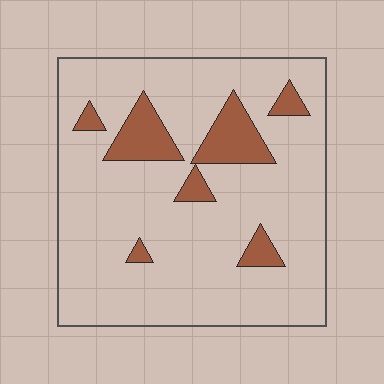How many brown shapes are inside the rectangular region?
7.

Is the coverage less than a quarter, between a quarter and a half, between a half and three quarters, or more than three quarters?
Less than a quarter.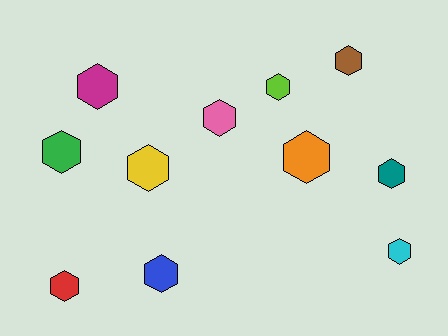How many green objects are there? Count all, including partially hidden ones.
There is 1 green object.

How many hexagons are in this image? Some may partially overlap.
There are 11 hexagons.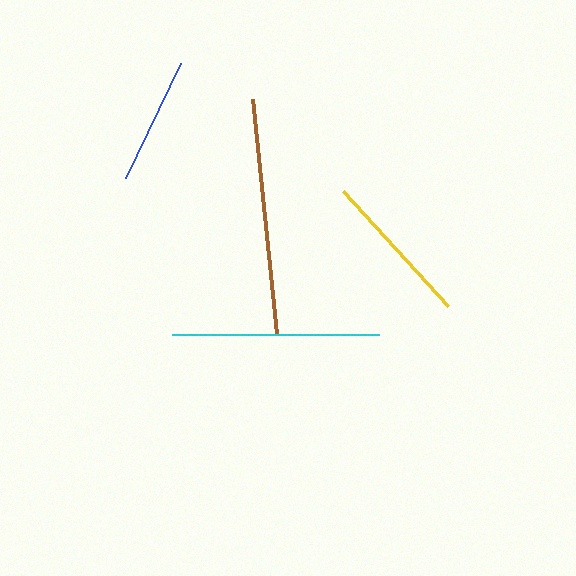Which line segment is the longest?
The brown line is the longest at approximately 236 pixels.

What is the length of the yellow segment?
The yellow segment is approximately 156 pixels long.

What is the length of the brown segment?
The brown segment is approximately 236 pixels long.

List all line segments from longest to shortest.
From longest to shortest: brown, cyan, yellow, blue.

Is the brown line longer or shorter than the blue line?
The brown line is longer than the blue line.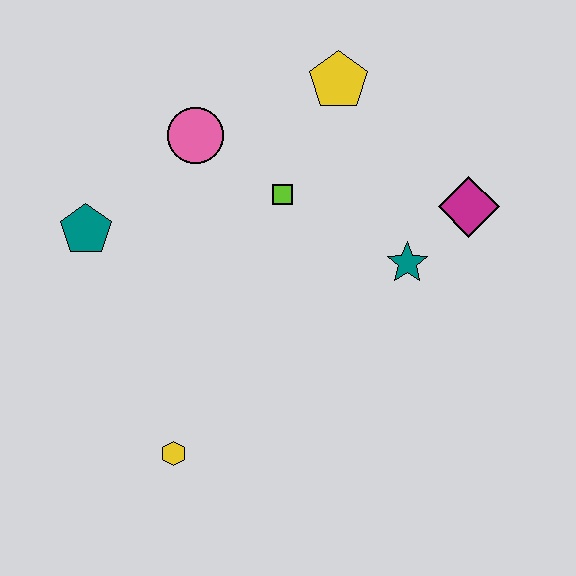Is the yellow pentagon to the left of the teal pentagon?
No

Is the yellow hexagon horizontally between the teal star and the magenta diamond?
No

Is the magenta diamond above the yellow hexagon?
Yes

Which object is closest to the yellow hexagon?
The teal pentagon is closest to the yellow hexagon.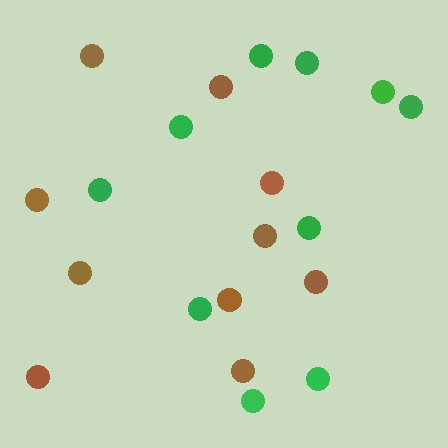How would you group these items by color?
There are 2 groups: one group of brown circles (10) and one group of green circles (10).